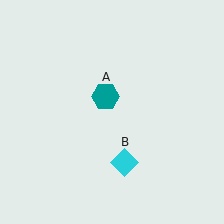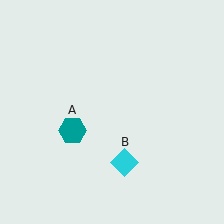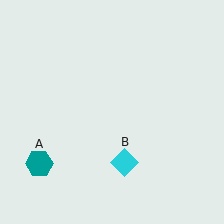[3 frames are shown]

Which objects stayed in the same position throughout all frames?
Cyan diamond (object B) remained stationary.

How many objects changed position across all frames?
1 object changed position: teal hexagon (object A).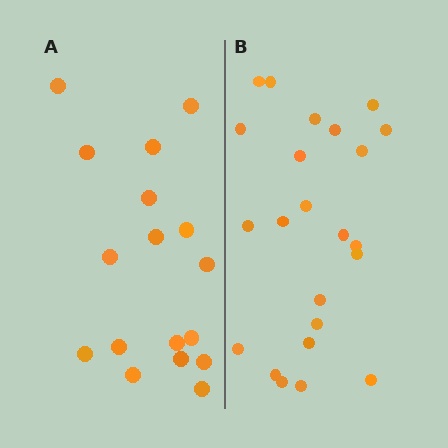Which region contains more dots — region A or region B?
Region B (the right region) has more dots.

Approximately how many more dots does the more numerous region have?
Region B has about 6 more dots than region A.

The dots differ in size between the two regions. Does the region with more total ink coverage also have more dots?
No. Region A has more total ink coverage because its dots are larger, but region B actually contains more individual dots. Total area can be misleading — the number of items is what matters here.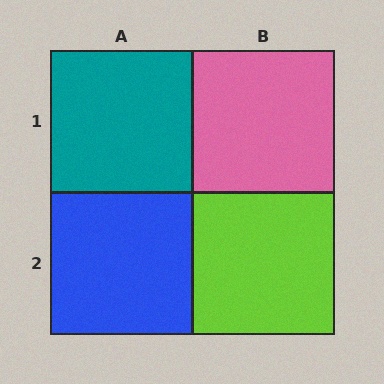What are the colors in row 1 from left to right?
Teal, pink.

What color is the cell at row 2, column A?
Blue.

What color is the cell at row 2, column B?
Lime.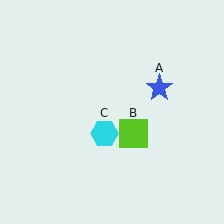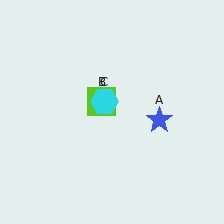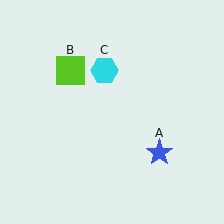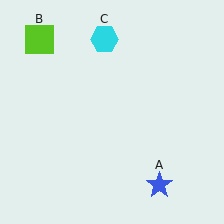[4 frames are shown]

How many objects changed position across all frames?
3 objects changed position: blue star (object A), lime square (object B), cyan hexagon (object C).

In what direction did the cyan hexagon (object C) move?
The cyan hexagon (object C) moved up.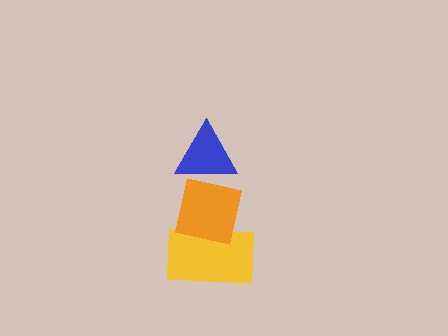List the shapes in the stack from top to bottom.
From top to bottom: the blue triangle, the orange square, the yellow rectangle.